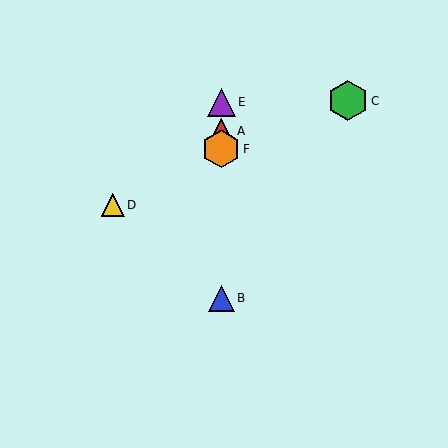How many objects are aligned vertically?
4 objects (A, B, E, F) are aligned vertically.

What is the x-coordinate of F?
Object F is at x≈221.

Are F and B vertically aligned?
Yes, both are at x≈221.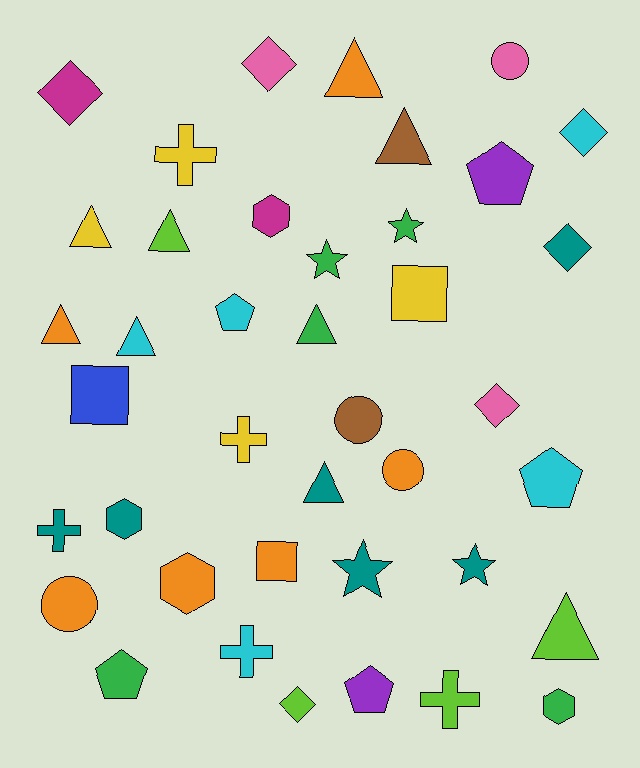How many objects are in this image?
There are 40 objects.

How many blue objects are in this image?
There is 1 blue object.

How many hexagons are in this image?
There are 4 hexagons.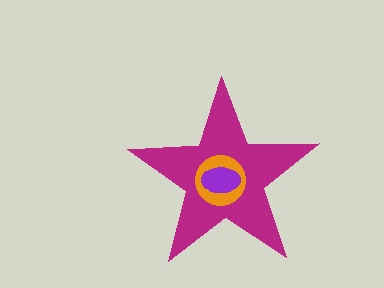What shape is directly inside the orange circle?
The purple ellipse.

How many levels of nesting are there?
3.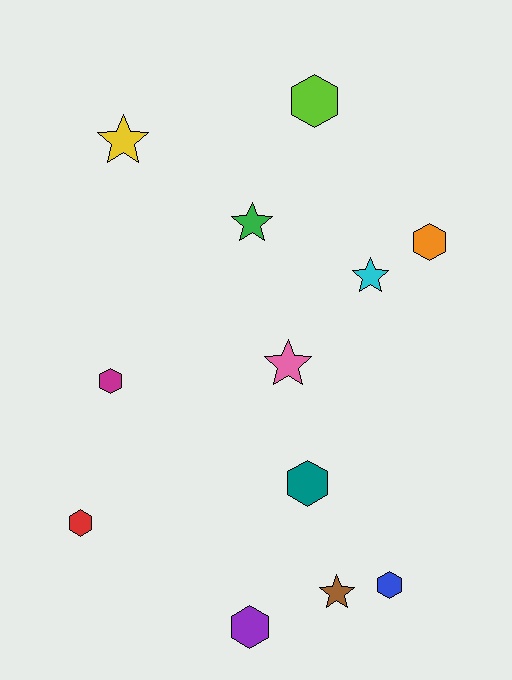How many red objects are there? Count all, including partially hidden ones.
There is 1 red object.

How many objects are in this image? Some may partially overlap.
There are 12 objects.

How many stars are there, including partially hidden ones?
There are 5 stars.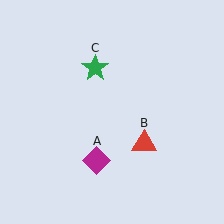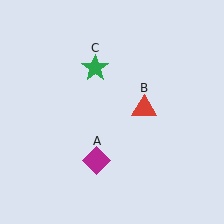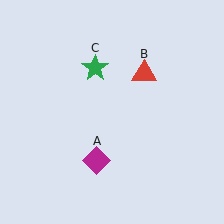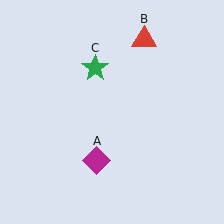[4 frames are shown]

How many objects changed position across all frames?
1 object changed position: red triangle (object B).